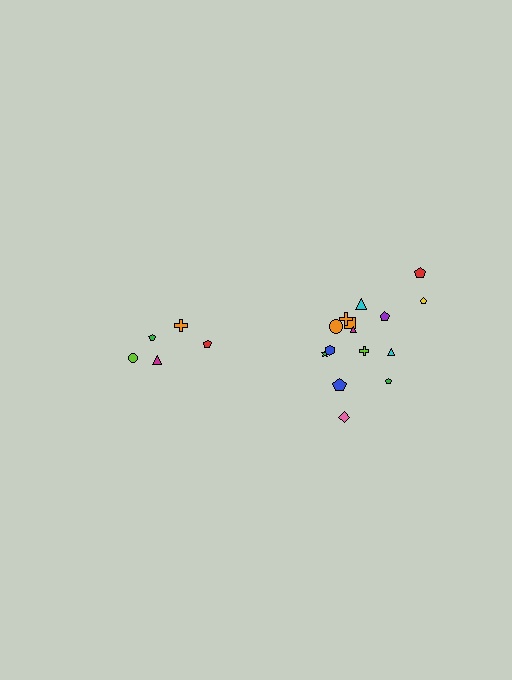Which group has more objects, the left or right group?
The right group.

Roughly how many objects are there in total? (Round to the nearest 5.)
Roughly 20 objects in total.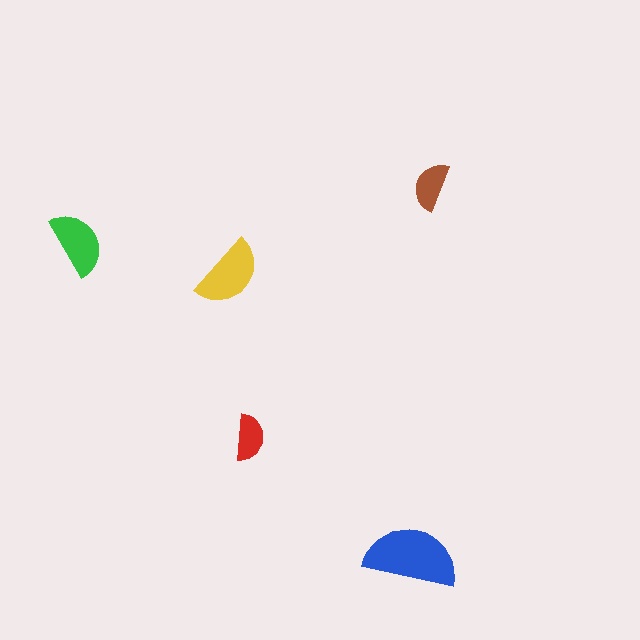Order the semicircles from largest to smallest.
the blue one, the yellow one, the green one, the brown one, the red one.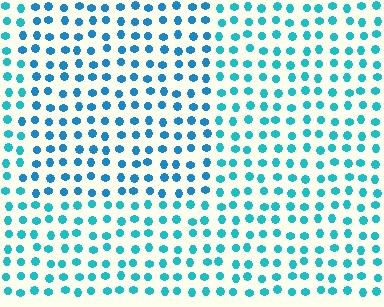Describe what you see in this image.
The image is filled with small cyan elements in a uniform arrangement. A rectangle-shaped region is visible where the elements are tinted to a slightly different hue, forming a subtle color boundary.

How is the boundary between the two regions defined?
The boundary is defined purely by a slight shift in hue (about 20 degrees). Spacing, size, and orientation are identical on both sides.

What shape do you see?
I see a rectangle.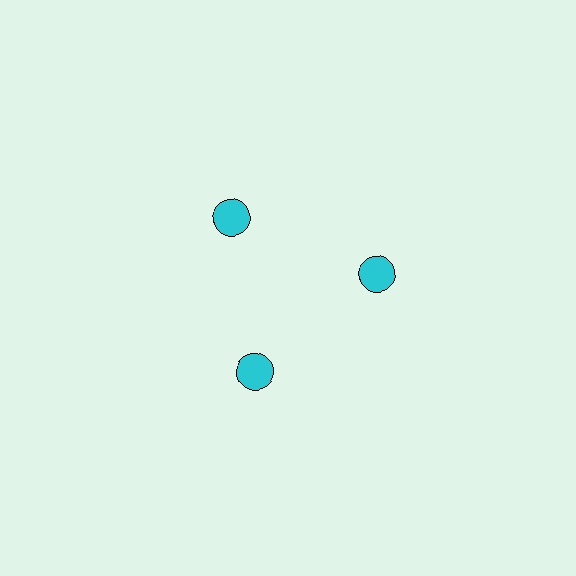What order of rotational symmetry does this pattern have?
This pattern has 3-fold rotational symmetry.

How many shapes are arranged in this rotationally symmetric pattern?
There are 3 shapes, arranged in 3 groups of 1.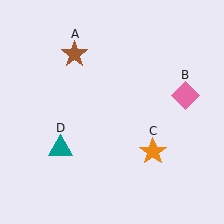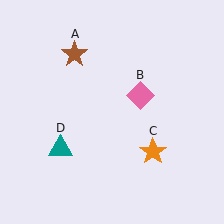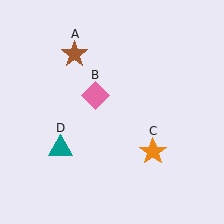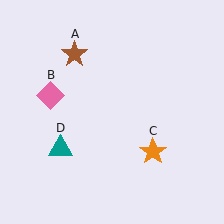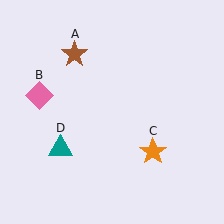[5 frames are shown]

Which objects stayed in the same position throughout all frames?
Brown star (object A) and orange star (object C) and teal triangle (object D) remained stationary.